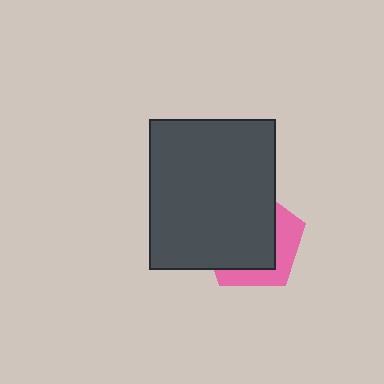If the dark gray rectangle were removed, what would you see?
You would see the complete pink pentagon.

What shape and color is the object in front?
The object in front is a dark gray rectangle.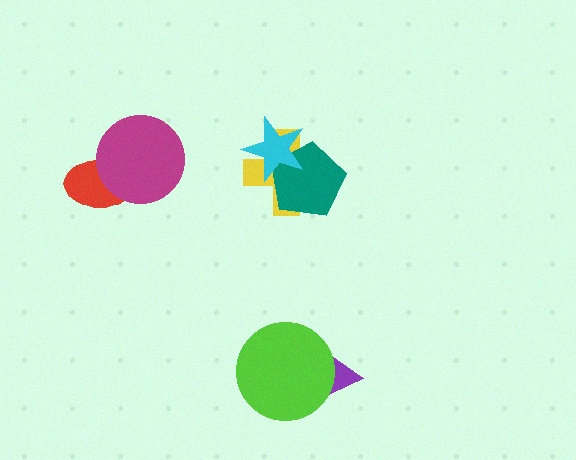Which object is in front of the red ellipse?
The magenta circle is in front of the red ellipse.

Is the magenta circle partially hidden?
No, no other shape covers it.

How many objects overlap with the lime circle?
1 object overlaps with the lime circle.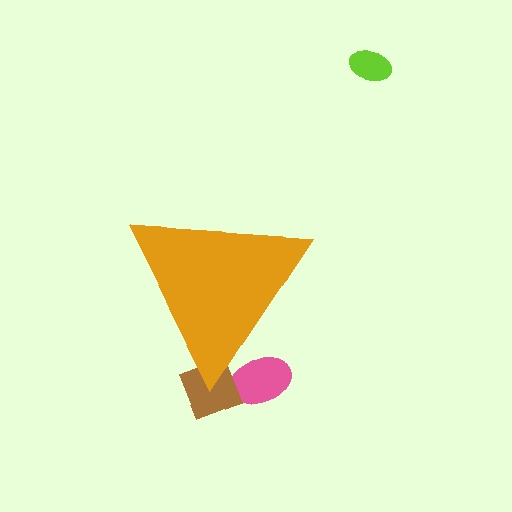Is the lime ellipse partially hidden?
No, the lime ellipse is fully visible.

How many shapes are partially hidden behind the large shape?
2 shapes are partially hidden.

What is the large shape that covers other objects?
An orange triangle.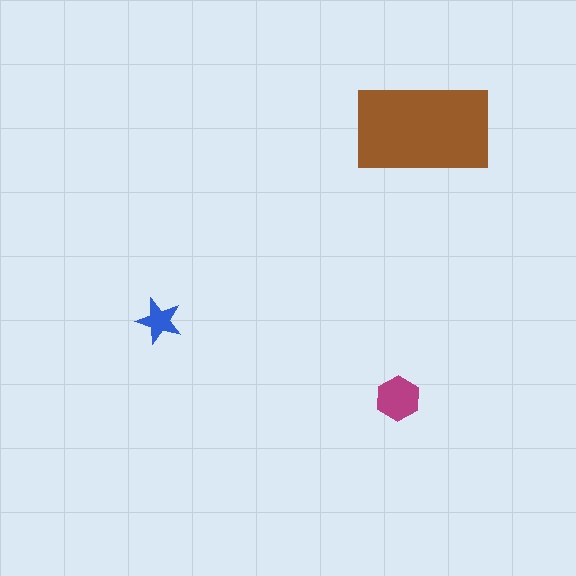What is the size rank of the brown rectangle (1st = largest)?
1st.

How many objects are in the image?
There are 3 objects in the image.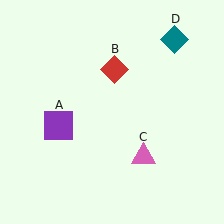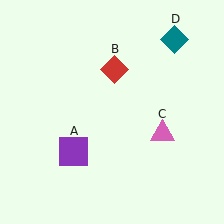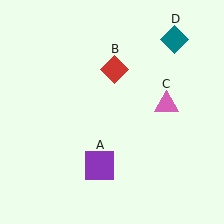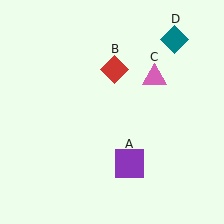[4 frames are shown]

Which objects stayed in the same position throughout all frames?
Red diamond (object B) and teal diamond (object D) remained stationary.